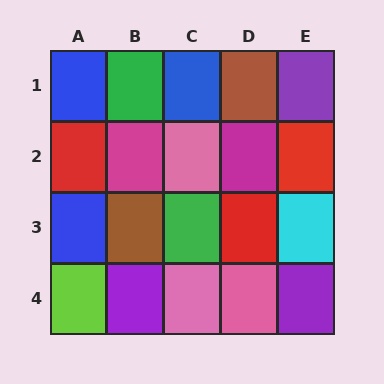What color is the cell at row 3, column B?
Brown.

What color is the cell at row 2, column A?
Red.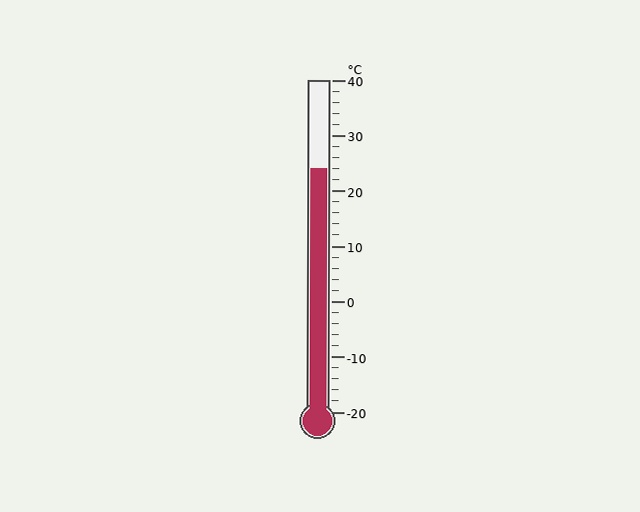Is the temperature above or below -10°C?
The temperature is above -10°C.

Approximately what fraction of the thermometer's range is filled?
The thermometer is filled to approximately 75% of its range.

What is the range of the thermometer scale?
The thermometer scale ranges from -20°C to 40°C.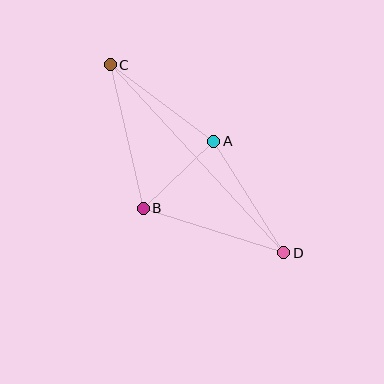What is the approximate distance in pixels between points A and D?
The distance between A and D is approximately 132 pixels.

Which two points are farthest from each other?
Points C and D are farthest from each other.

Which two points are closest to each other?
Points A and B are closest to each other.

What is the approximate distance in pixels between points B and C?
The distance between B and C is approximately 147 pixels.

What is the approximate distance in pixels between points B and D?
The distance between B and D is approximately 147 pixels.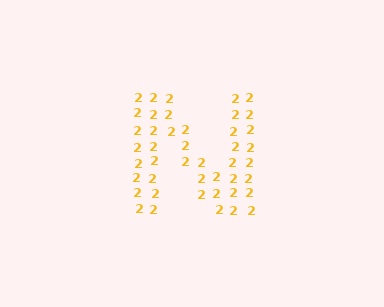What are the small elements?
The small elements are digit 2's.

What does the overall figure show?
The overall figure shows the letter N.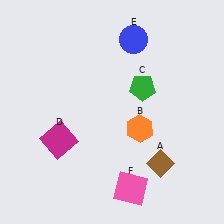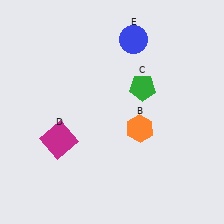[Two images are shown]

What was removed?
The pink square (F), the brown diamond (A) were removed in Image 2.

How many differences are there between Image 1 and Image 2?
There are 2 differences between the two images.